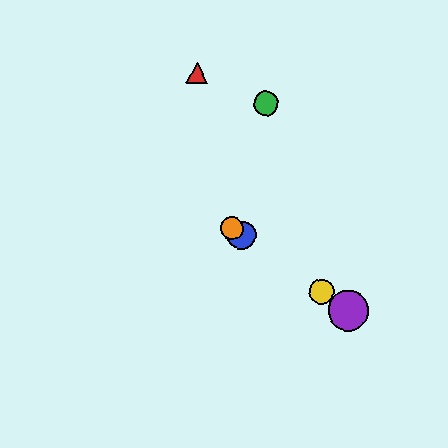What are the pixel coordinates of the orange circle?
The orange circle is at (232, 229).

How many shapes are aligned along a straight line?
4 shapes (the blue circle, the yellow circle, the purple circle, the orange circle) are aligned along a straight line.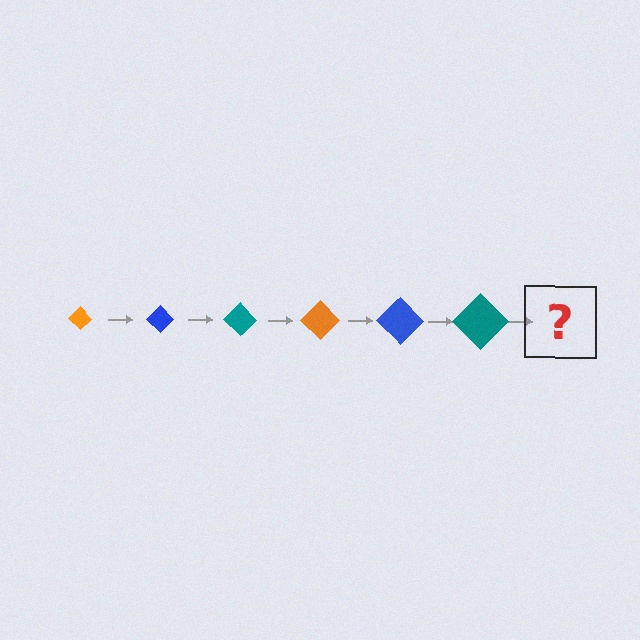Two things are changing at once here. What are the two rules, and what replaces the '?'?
The two rules are that the diamond grows larger each step and the color cycles through orange, blue, and teal. The '?' should be an orange diamond, larger than the previous one.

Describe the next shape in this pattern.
It should be an orange diamond, larger than the previous one.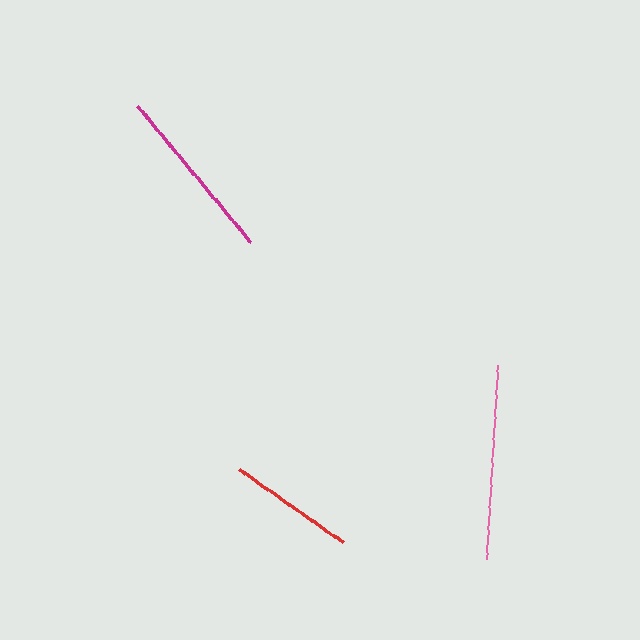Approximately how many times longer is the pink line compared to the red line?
The pink line is approximately 1.5 times the length of the red line.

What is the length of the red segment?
The red segment is approximately 127 pixels long.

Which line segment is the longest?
The pink line is the longest at approximately 194 pixels.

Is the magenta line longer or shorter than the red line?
The magenta line is longer than the red line.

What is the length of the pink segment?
The pink segment is approximately 194 pixels long.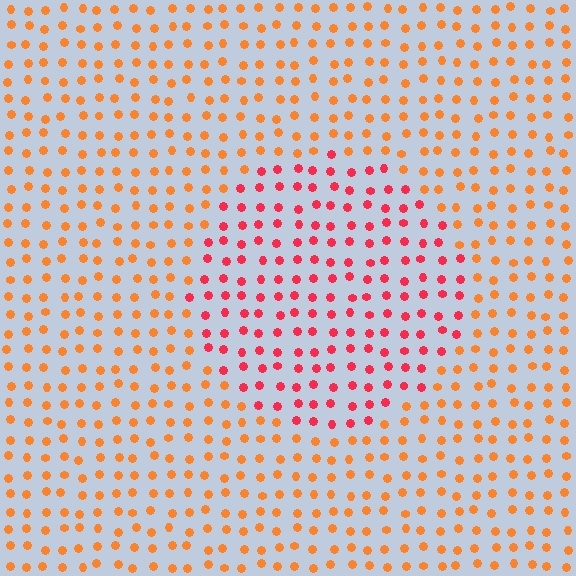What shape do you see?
I see a circle.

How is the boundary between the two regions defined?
The boundary is defined purely by a slight shift in hue (about 36 degrees). Spacing, size, and orientation are identical on both sides.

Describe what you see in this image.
The image is filled with small orange elements in a uniform arrangement. A circle-shaped region is visible where the elements are tinted to a slightly different hue, forming a subtle color boundary.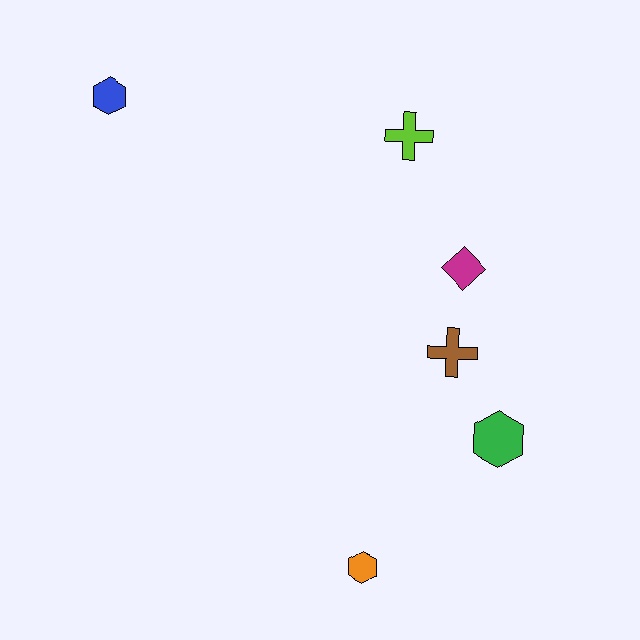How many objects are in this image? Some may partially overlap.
There are 6 objects.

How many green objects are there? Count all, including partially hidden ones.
There is 1 green object.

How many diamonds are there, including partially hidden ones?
There is 1 diamond.